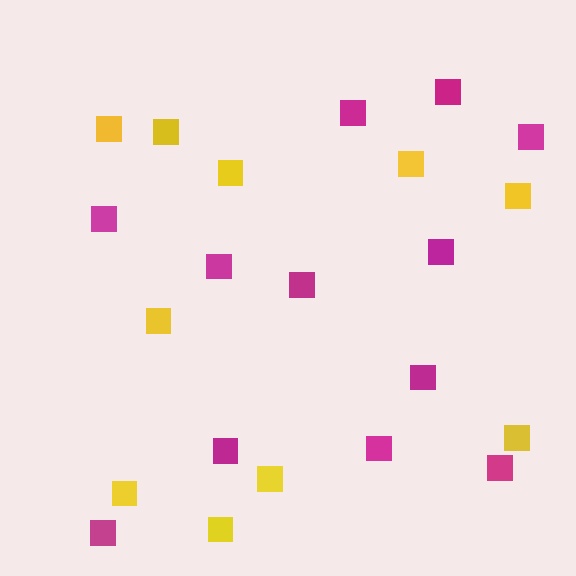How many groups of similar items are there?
There are 2 groups: one group of magenta squares (12) and one group of yellow squares (10).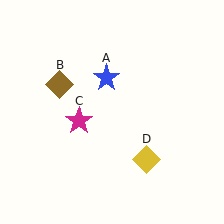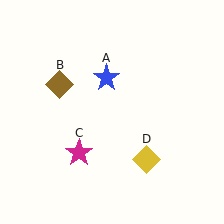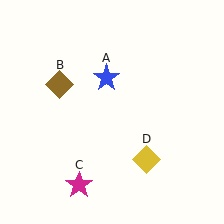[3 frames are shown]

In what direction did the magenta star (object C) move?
The magenta star (object C) moved down.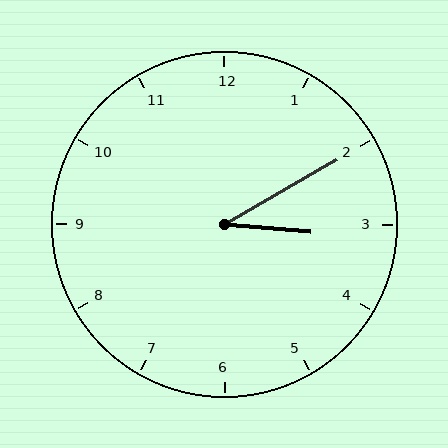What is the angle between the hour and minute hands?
Approximately 35 degrees.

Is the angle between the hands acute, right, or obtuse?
It is acute.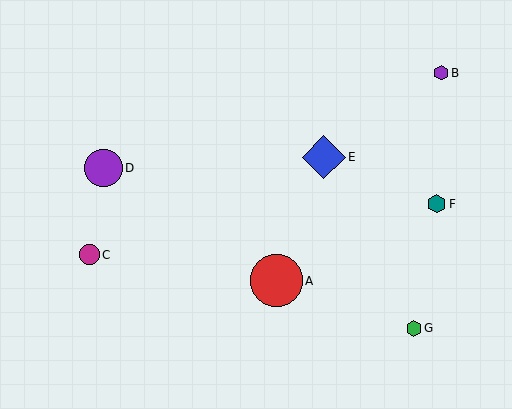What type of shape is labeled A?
Shape A is a red circle.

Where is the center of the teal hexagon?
The center of the teal hexagon is at (437, 204).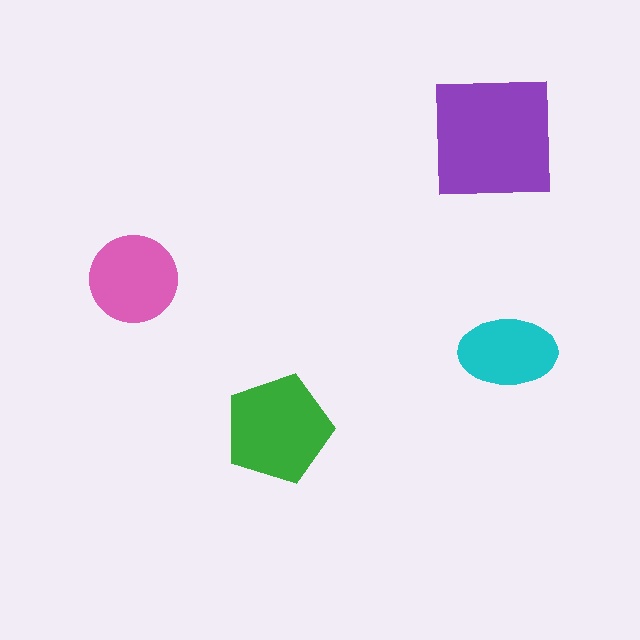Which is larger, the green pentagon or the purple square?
The purple square.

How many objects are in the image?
There are 4 objects in the image.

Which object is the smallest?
The cyan ellipse.